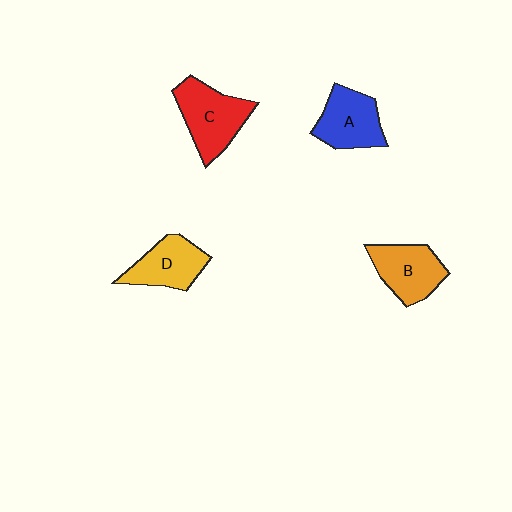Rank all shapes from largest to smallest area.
From largest to smallest: C (red), B (orange), A (blue), D (yellow).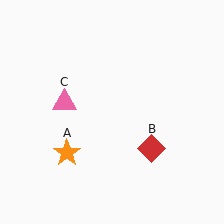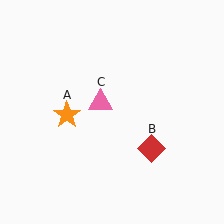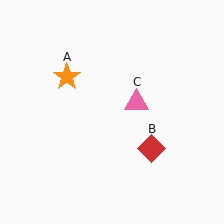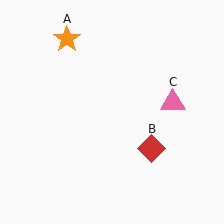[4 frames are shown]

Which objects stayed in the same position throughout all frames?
Red diamond (object B) remained stationary.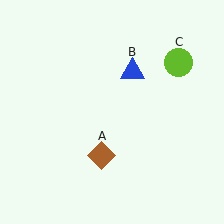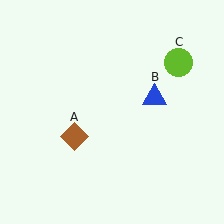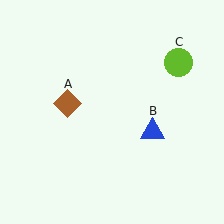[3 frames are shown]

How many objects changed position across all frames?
2 objects changed position: brown diamond (object A), blue triangle (object B).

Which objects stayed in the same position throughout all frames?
Lime circle (object C) remained stationary.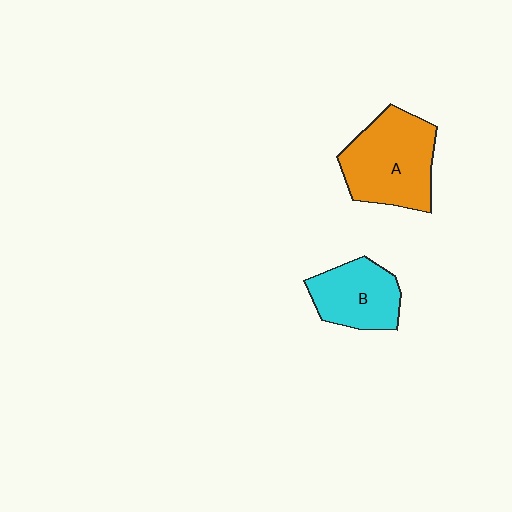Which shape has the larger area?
Shape A (orange).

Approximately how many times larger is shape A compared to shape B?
Approximately 1.4 times.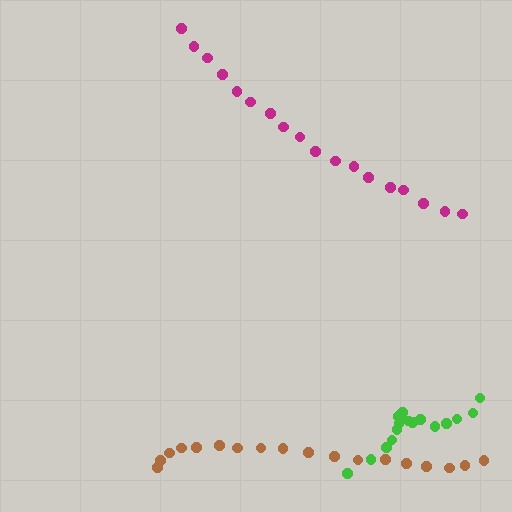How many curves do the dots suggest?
There are 3 distinct paths.